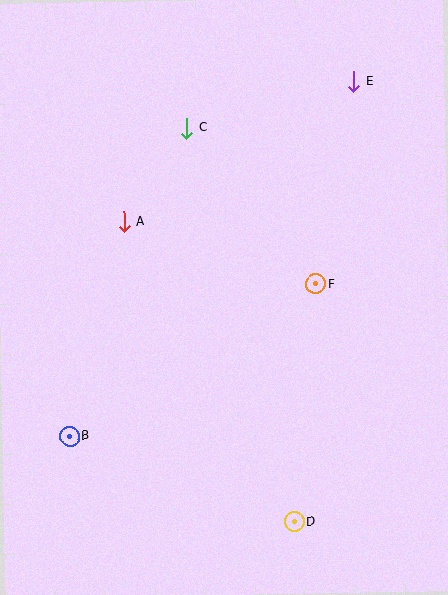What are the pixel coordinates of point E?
Point E is at (354, 81).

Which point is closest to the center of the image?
Point F at (316, 284) is closest to the center.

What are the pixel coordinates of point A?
Point A is at (124, 221).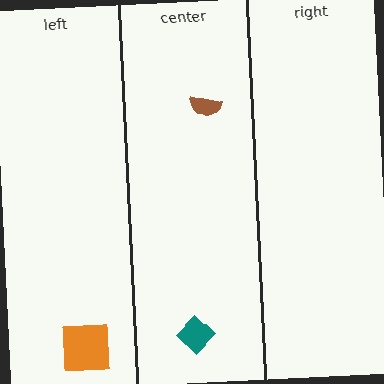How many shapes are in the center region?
2.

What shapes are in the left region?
The orange square.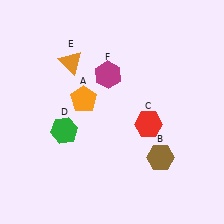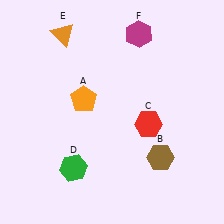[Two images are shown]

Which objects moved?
The objects that moved are: the green hexagon (D), the orange triangle (E), the magenta hexagon (F).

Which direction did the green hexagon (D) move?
The green hexagon (D) moved down.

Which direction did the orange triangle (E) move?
The orange triangle (E) moved up.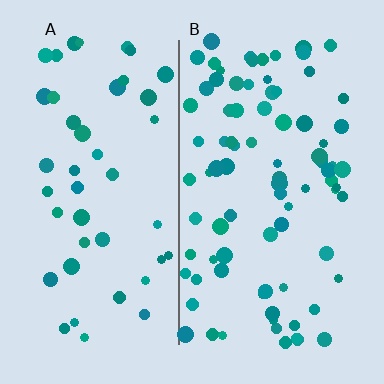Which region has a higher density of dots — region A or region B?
B (the right).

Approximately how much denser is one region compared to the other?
Approximately 1.9× — region B over region A.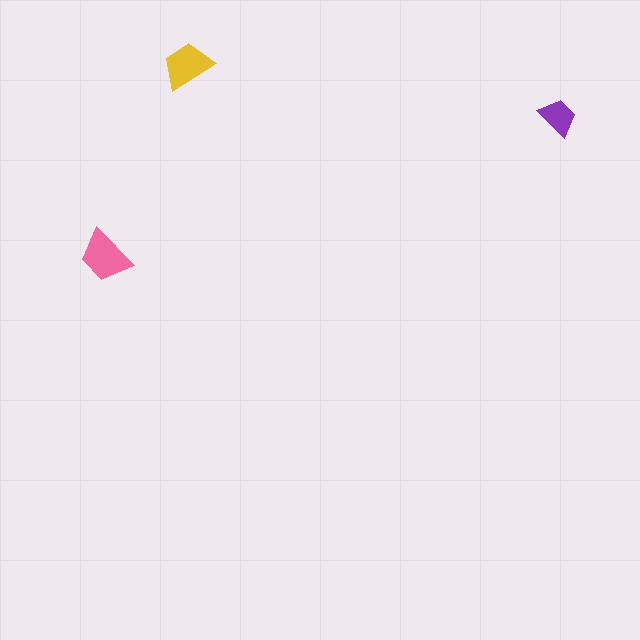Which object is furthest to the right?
The purple trapezoid is rightmost.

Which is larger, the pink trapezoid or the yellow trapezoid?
The pink one.